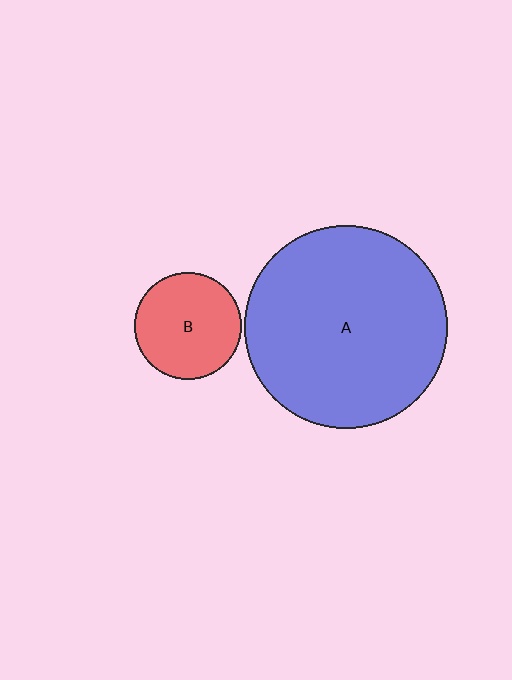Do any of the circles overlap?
No, none of the circles overlap.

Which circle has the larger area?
Circle A (blue).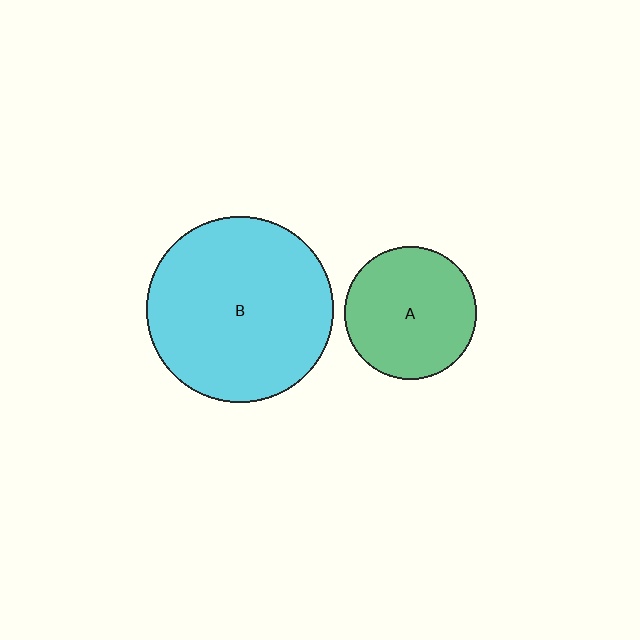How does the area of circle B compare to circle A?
Approximately 2.0 times.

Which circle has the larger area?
Circle B (cyan).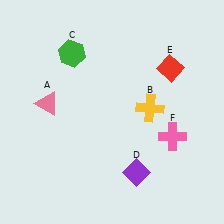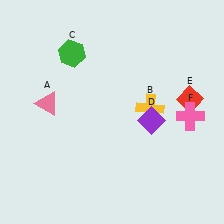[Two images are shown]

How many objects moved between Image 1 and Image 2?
3 objects moved between the two images.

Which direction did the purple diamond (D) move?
The purple diamond (D) moved up.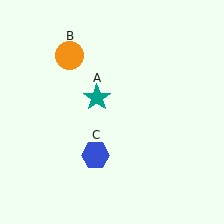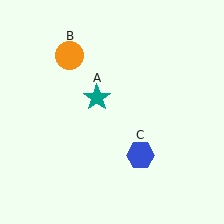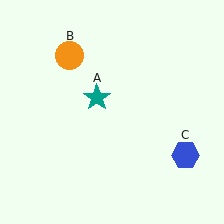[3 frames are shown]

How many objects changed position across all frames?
1 object changed position: blue hexagon (object C).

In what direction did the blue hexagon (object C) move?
The blue hexagon (object C) moved right.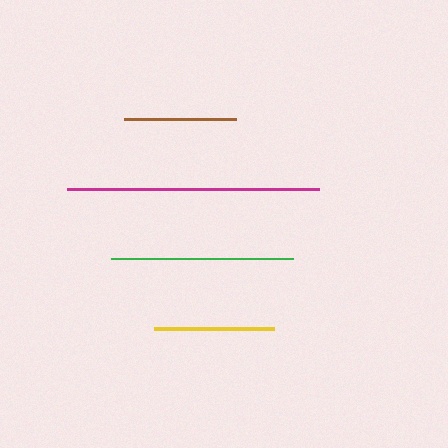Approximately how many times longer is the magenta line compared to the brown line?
The magenta line is approximately 2.2 times the length of the brown line.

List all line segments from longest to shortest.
From longest to shortest: magenta, green, yellow, brown.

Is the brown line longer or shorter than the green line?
The green line is longer than the brown line.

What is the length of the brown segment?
The brown segment is approximately 113 pixels long.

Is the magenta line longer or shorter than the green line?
The magenta line is longer than the green line.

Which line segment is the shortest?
The brown line is the shortest at approximately 113 pixels.